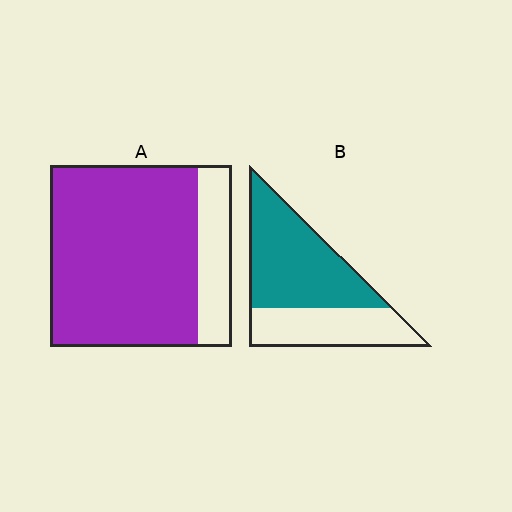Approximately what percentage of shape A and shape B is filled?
A is approximately 80% and B is approximately 60%.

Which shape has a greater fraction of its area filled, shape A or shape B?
Shape A.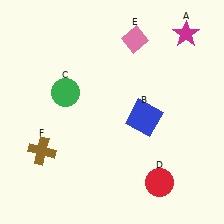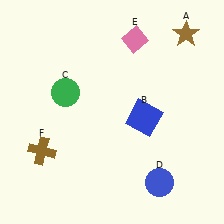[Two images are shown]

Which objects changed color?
A changed from magenta to brown. D changed from red to blue.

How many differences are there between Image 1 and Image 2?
There are 2 differences between the two images.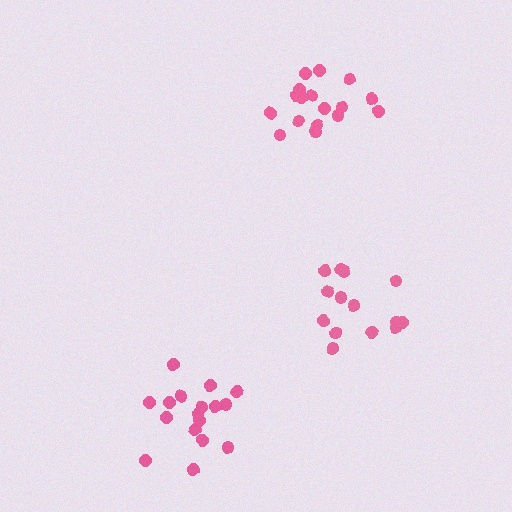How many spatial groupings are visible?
There are 3 spatial groupings.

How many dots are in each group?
Group 1: 14 dots, Group 2: 18 dots, Group 3: 18 dots (50 total).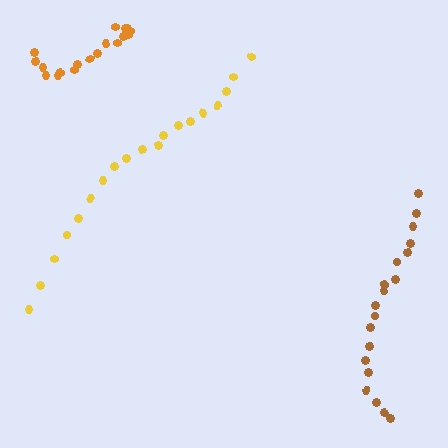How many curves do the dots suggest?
There are 3 distinct paths.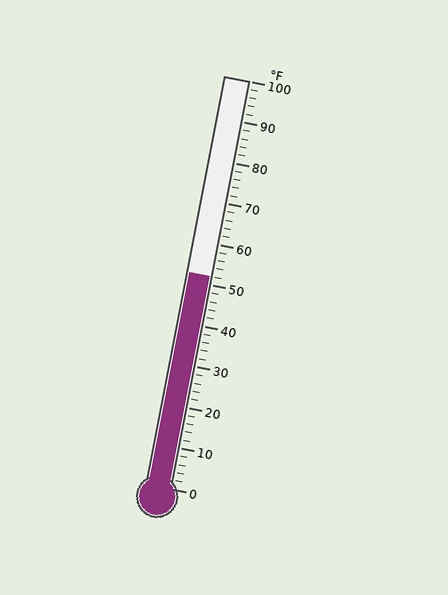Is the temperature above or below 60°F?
The temperature is below 60°F.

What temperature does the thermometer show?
The thermometer shows approximately 52°F.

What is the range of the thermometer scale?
The thermometer scale ranges from 0°F to 100°F.